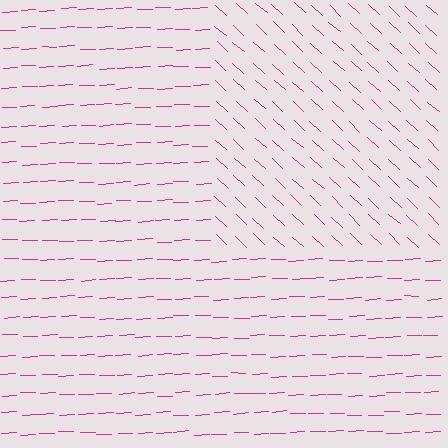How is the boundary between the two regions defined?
The boundary is defined purely by a change in line orientation (approximately 45 degrees difference). All lines are the same color and thickness.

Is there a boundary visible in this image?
Yes, there is a texture boundary formed by a change in line orientation.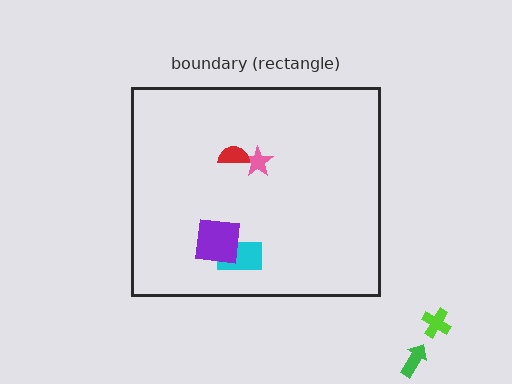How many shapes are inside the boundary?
4 inside, 2 outside.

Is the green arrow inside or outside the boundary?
Outside.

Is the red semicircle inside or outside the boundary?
Inside.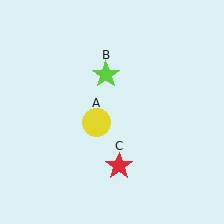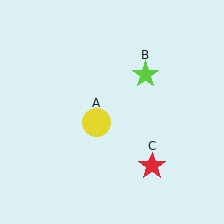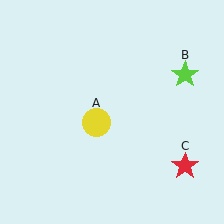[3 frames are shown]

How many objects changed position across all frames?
2 objects changed position: lime star (object B), red star (object C).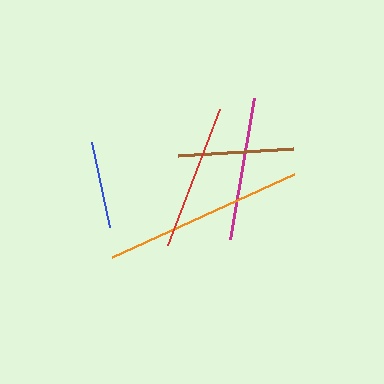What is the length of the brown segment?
The brown segment is approximately 115 pixels long.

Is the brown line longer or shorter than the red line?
The red line is longer than the brown line.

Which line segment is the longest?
The orange line is the longest at approximately 200 pixels.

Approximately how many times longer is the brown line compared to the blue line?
The brown line is approximately 1.3 times the length of the blue line.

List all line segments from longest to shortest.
From longest to shortest: orange, red, magenta, brown, blue.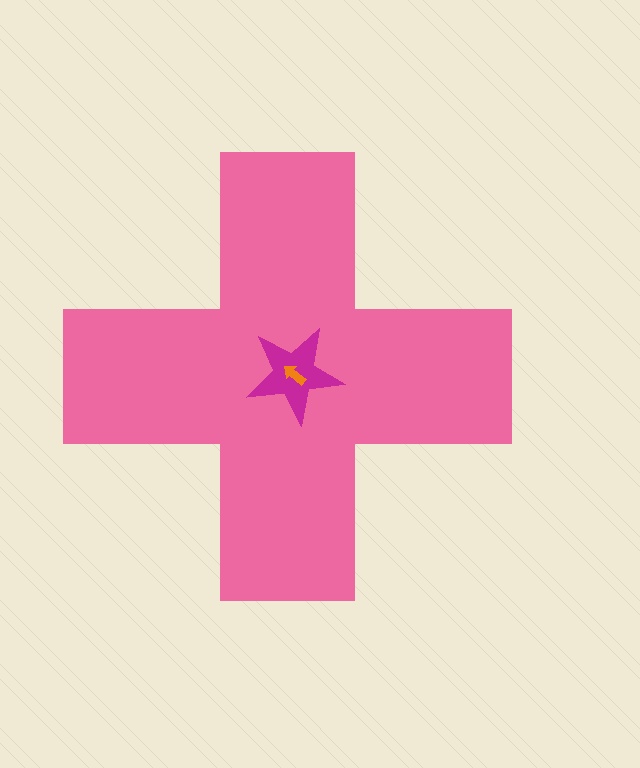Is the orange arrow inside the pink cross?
Yes.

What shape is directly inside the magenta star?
The orange arrow.